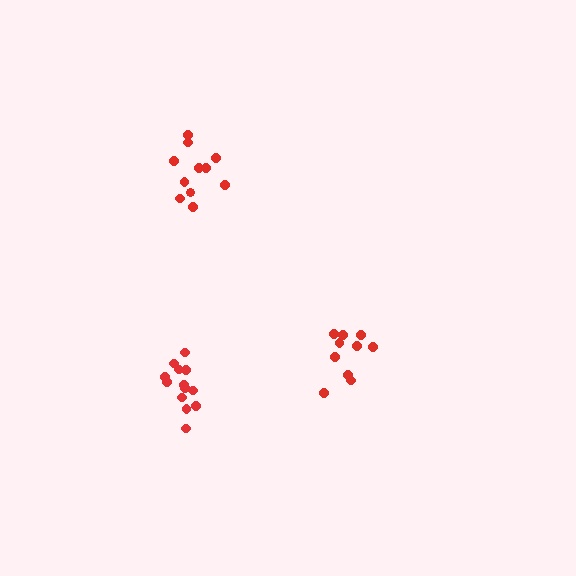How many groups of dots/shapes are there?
There are 3 groups.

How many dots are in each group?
Group 1: 10 dots, Group 2: 11 dots, Group 3: 13 dots (34 total).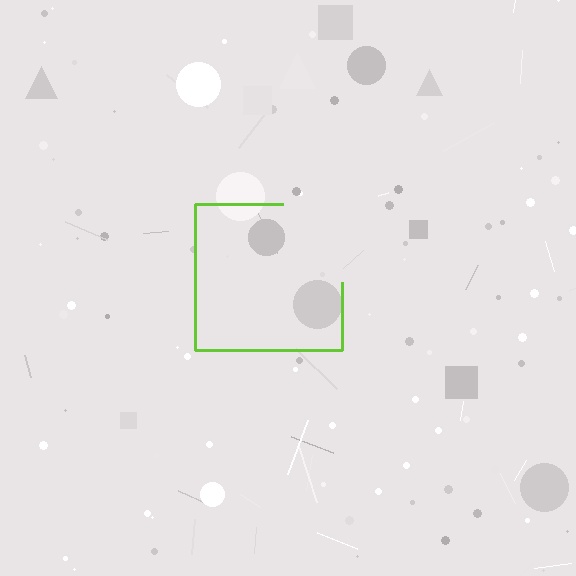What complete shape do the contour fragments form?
The contour fragments form a square.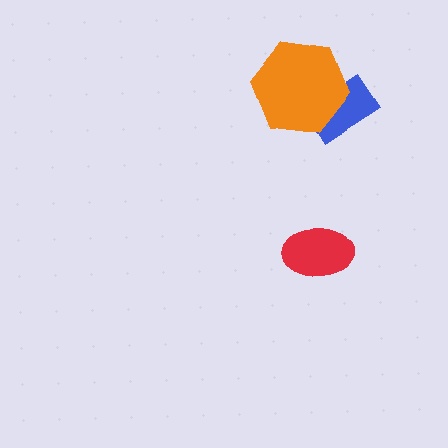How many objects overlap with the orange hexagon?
1 object overlaps with the orange hexagon.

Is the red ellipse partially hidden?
No, no other shape covers it.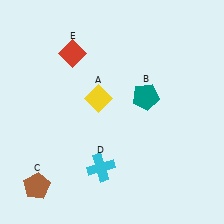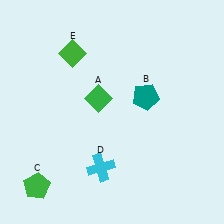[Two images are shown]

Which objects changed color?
A changed from yellow to green. C changed from brown to green. E changed from red to green.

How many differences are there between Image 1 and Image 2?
There are 3 differences between the two images.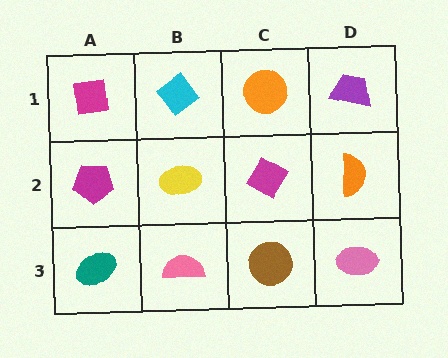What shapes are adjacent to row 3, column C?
A magenta diamond (row 2, column C), a pink semicircle (row 3, column B), a pink ellipse (row 3, column D).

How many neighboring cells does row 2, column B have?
4.